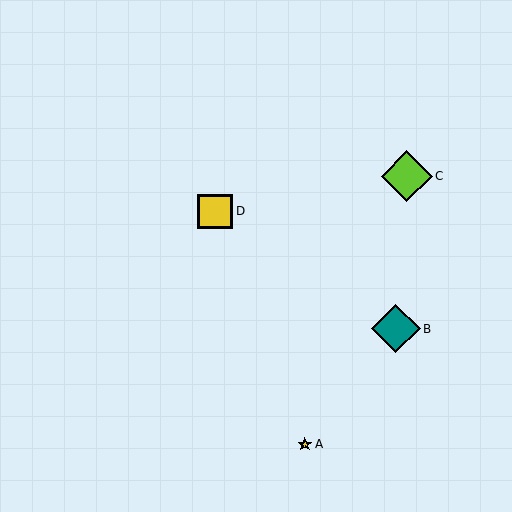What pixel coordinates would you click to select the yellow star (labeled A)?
Click at (305, 444) to select the yellow star A.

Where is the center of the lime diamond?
The center of the lime diamond is at (407, 176).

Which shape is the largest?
The lime diamond (labeled C) is the largest.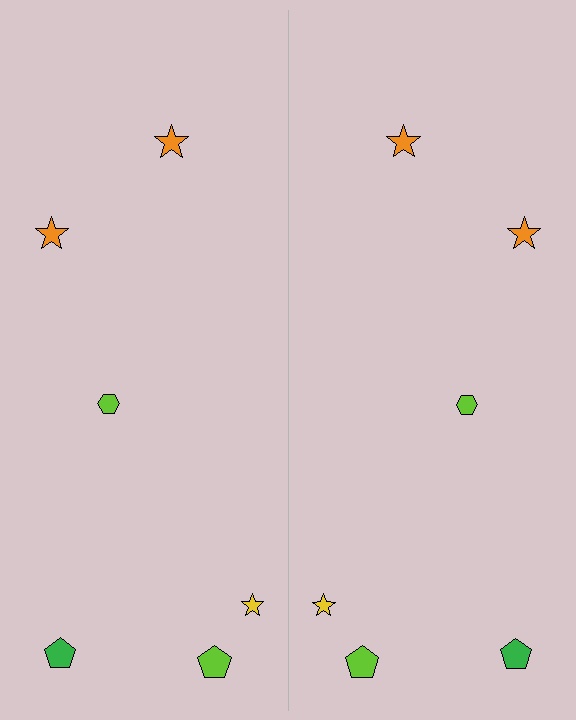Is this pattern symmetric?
Yes, this pattern has bilateral (reflection) symmetry.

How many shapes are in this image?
There are 12 shapes in this image.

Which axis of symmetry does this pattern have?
The pattern has a vertical axis of symmetry running through the center of the image.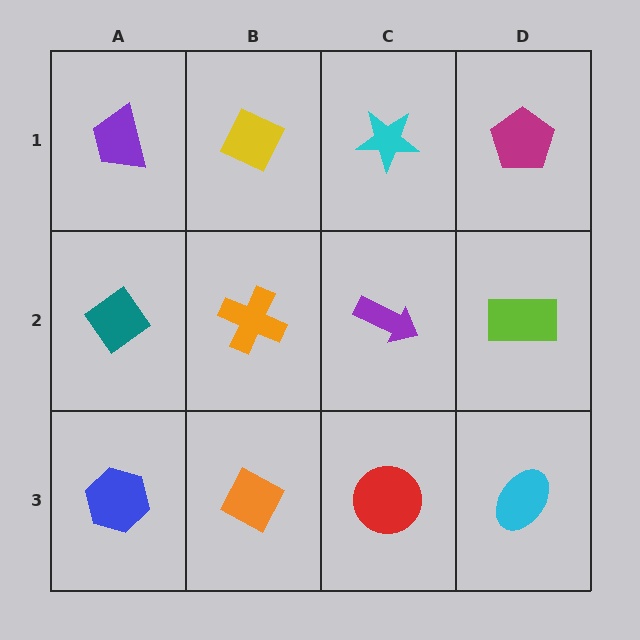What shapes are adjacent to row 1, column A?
A teal diamond (row 2, column A), a yellow diamond (row 1, column B).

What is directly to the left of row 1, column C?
A yellow diamond.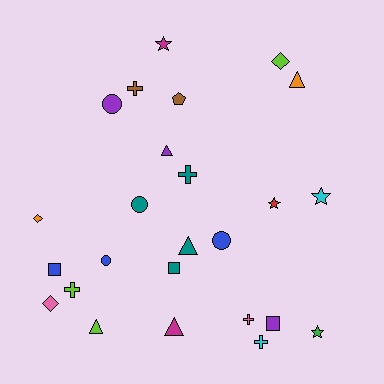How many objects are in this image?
There are 25 objects.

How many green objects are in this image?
There is 1 green object.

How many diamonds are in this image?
There are 3 diamonds.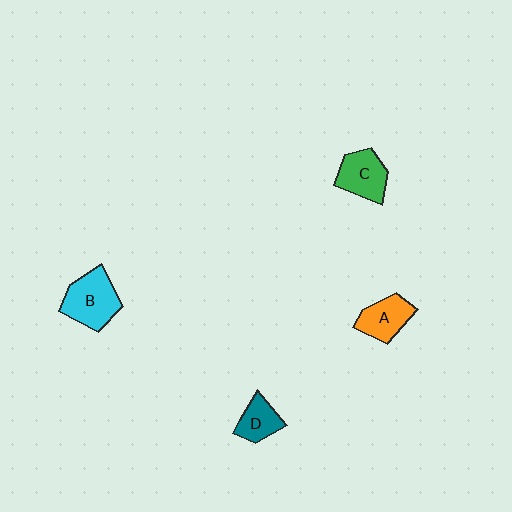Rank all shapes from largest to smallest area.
From largest to smallest: B (cyan), C (green), A (orange), D (teal).